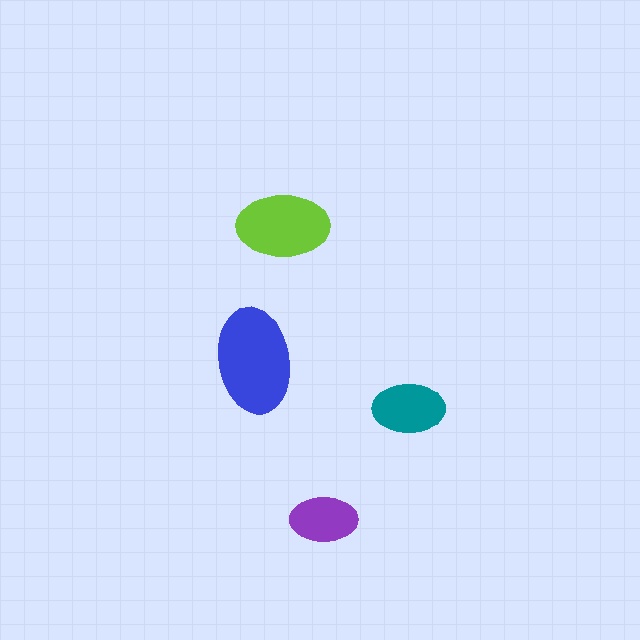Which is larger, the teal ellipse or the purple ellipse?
The teal one.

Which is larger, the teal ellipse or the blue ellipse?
The blue one.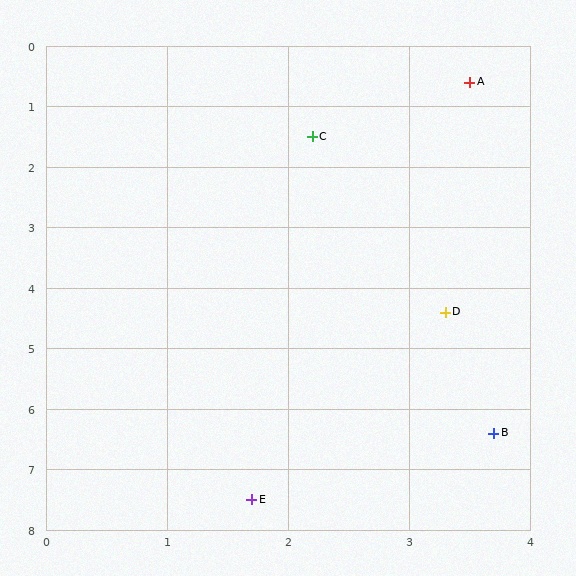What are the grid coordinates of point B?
Point B is at approximately (3.7, 6.4).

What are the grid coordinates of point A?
Point A is at approximately (3.5, 0.6).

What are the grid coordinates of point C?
Point C is at approximately (2.2, 1.5).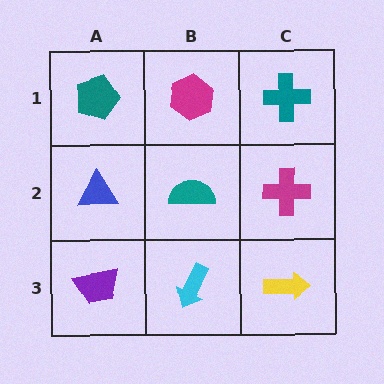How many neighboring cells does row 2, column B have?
4.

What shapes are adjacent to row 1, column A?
A blue triangle (row 2, column A), a magenta hexagon (row 1, column B).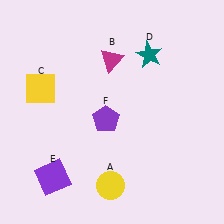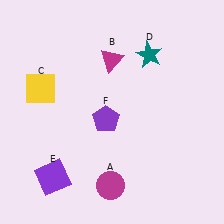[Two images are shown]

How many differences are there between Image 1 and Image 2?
There is 1 difference between the two images.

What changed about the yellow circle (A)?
In Image 1, A is yellow. In Image 2, it changed to magenta.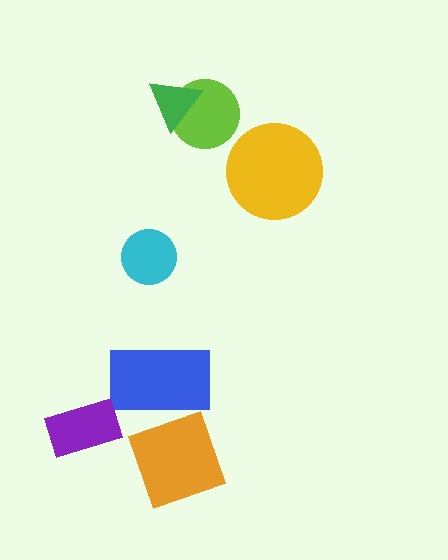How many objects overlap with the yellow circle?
0 objects overlap with the yellow circle.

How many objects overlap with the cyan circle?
0 objects overlap with the cyan circle.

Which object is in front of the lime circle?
The green triangle is in front of the lime circle.